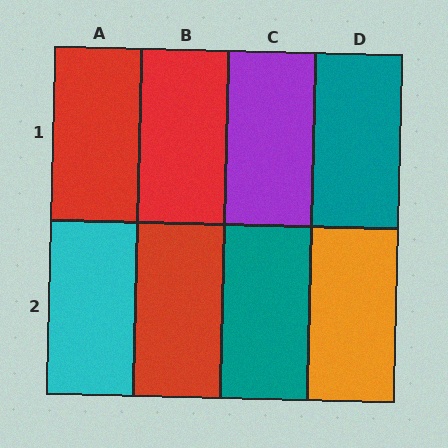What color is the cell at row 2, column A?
Cyan.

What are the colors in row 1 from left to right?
Red, red, purple, teal.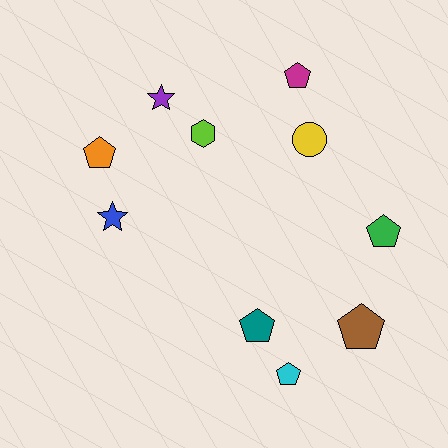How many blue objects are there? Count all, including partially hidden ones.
There is 1 blue object.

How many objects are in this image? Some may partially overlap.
There are 10 objects.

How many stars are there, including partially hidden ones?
There are 2 stars.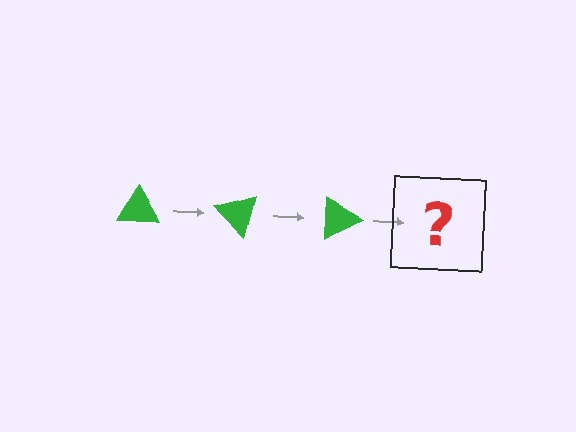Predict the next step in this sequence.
The next step is a green triangle rotated 135 degrees.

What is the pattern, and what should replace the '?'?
The pattern is that the triangle rotates 45 degrees each step. The '?' should be a green triangle rotated 135 degrees.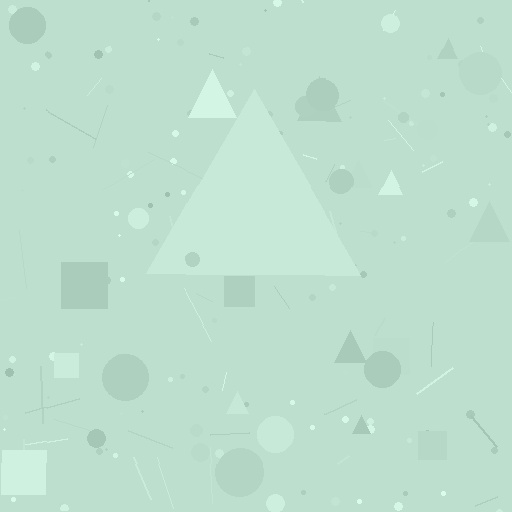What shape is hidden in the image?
A triangle is hidden in the image.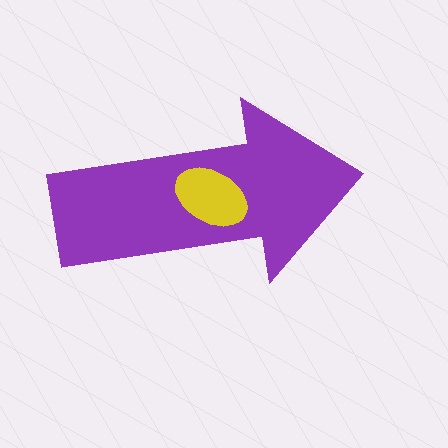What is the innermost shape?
The yellow ellipse.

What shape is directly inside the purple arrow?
The yellow ellipse.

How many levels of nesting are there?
2.